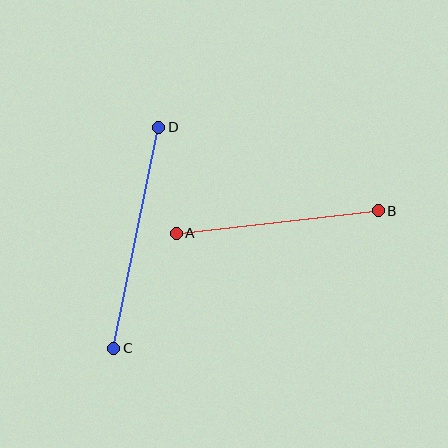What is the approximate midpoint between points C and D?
The midpoint is at approximately (136, 238) pixels.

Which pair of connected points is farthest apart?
Points C and D are farthest apart.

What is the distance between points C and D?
The distance is approximately 226 pixels.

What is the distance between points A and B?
The distance is approximately 203 pixels.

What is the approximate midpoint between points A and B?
The midpoint is at approximately (277, 222) pixels.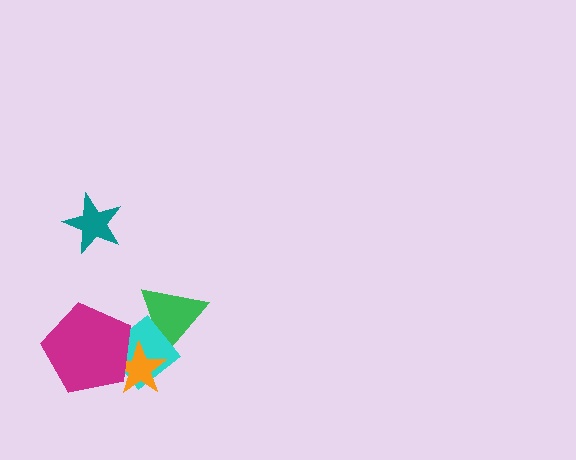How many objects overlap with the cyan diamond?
3 objects overlap with the cyan diamond.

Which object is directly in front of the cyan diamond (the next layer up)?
The orange star is directly in front of the cyan diamond.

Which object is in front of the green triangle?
The cyan diamond is in front of the green triangle.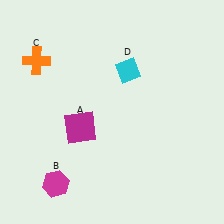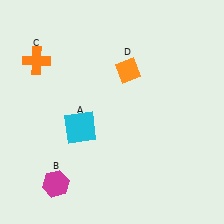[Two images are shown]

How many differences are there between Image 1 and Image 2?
There are 2 differences between the two images.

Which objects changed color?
A changed from magenta to cyan. D changed from cyan to orange.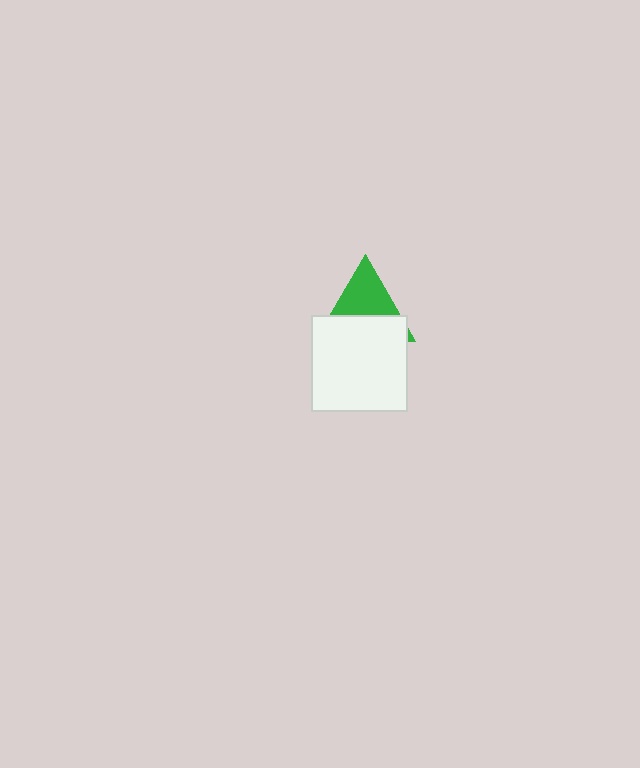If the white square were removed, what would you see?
You would see the complete green triangle.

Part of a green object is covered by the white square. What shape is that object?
It is a triangle.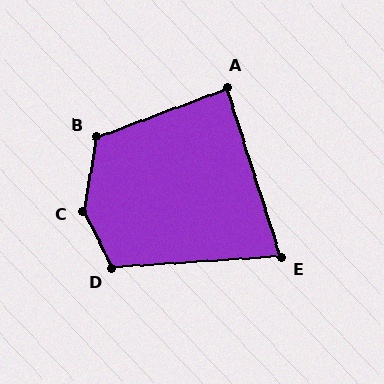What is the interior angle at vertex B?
Approximately 121 degrees (obtuse).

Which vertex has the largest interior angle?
C, at approximately 143 degrees.